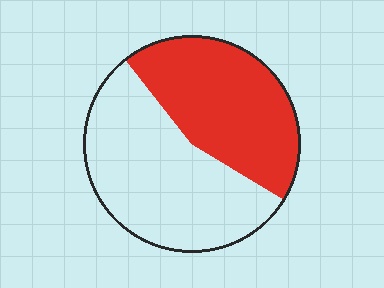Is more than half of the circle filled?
No.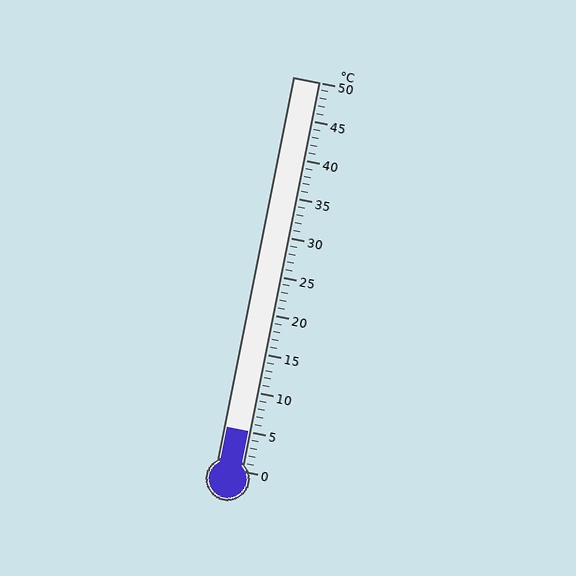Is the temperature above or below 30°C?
The temperature is below 30°C.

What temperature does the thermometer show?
The thermometer shows approximately 5°C.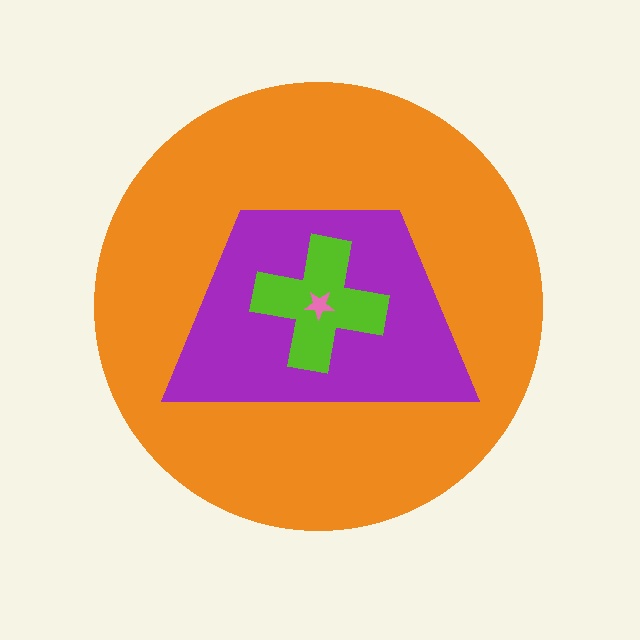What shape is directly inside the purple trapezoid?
The lime cross.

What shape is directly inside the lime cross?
The pink star.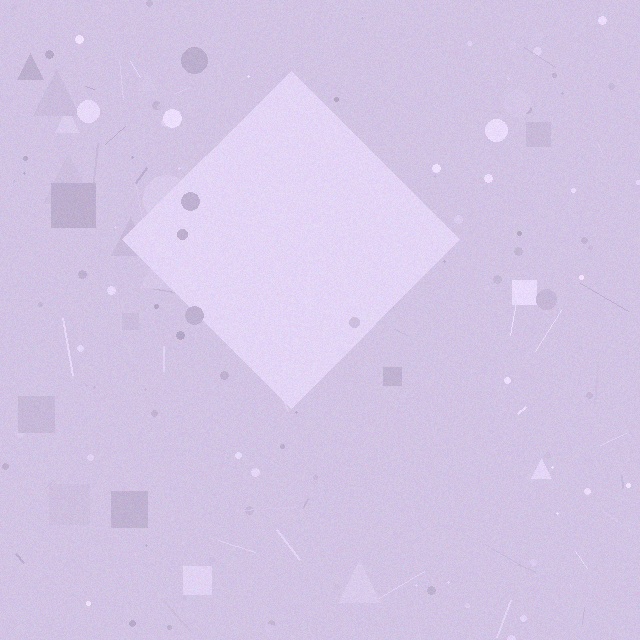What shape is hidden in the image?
A diamond is hidden in the image.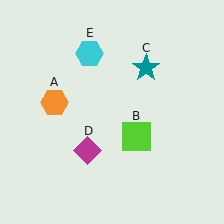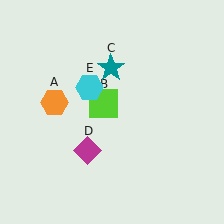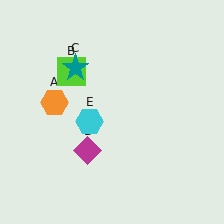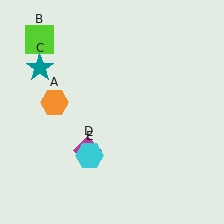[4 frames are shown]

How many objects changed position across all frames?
3 objects changed position: lime square (object B), teal star (object C), cyan hexagon (object E).